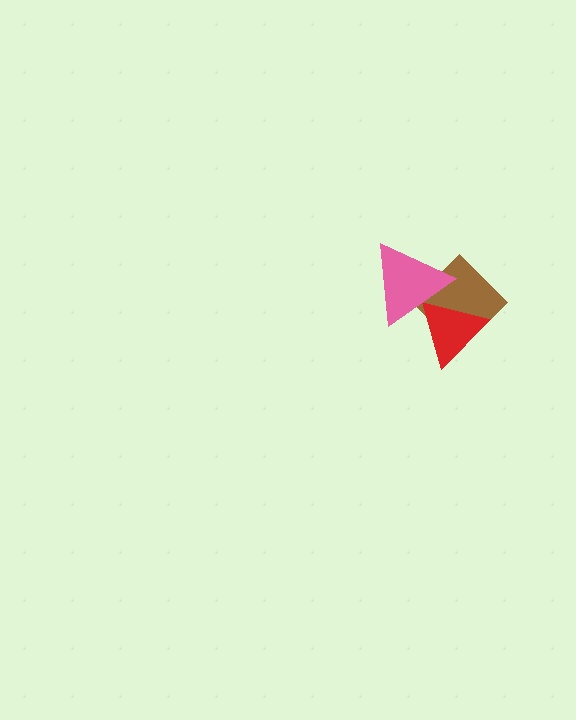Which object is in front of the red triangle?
The pink triangle is in front of the red triangle.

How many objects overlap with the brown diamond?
2 objects overlap with the brown diamond.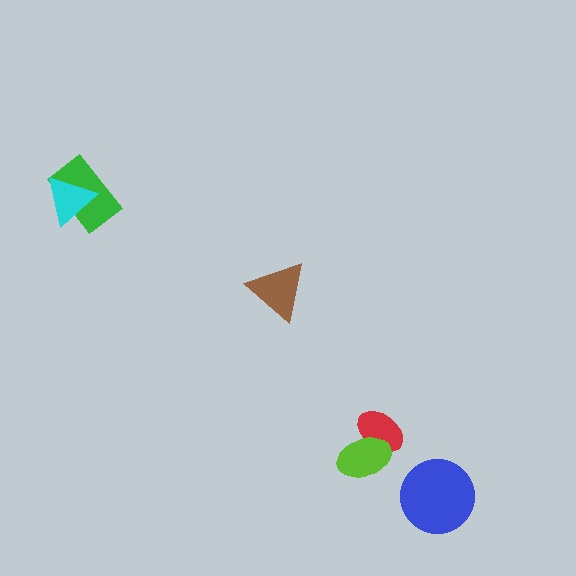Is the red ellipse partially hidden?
Yes, it is partially covered by another shape.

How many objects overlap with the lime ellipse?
1 object overlaps with the lime ellipse.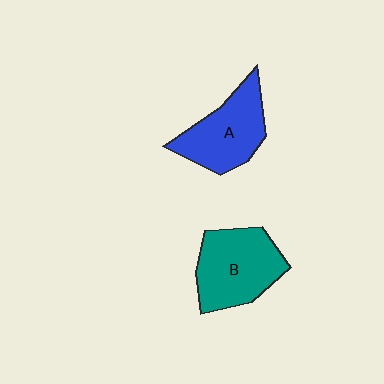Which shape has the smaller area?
Shape A (blue).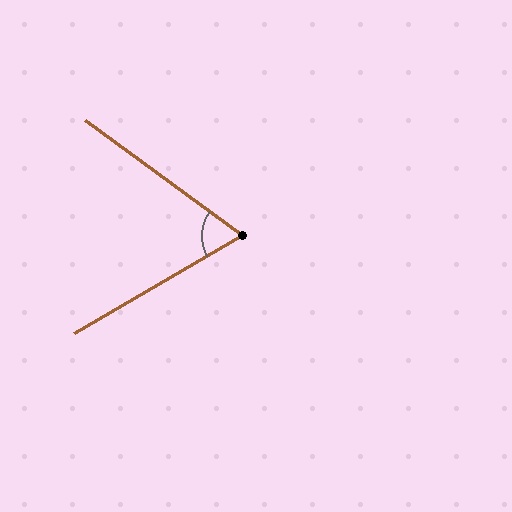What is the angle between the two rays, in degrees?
Approximately 66 degrees.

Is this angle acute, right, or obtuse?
It is acute.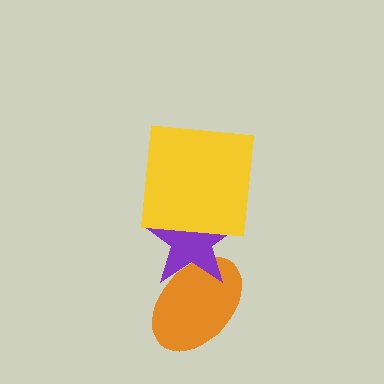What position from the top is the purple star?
The purple star is 2nd from the top.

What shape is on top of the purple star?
The yellow square is on top of the purple star.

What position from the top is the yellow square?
The yellow square is 1st from the top.